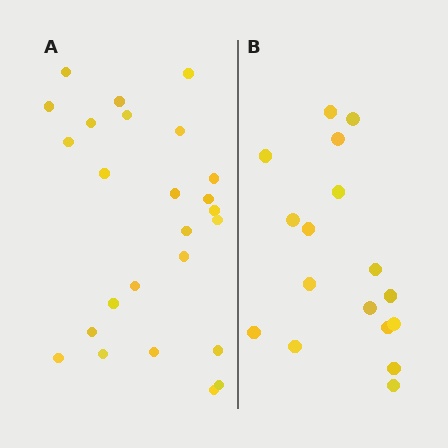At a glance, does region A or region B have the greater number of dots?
Region A (the left region) has more dots.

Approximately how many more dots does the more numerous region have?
Region A has roughly 8 or so more dots than region B.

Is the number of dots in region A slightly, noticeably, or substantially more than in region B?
Region A has substantially more. The ratio is roughly 1.5 to 1.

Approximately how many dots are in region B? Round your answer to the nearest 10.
About 20 dots. (The exact count is 17, which rounds to 20.)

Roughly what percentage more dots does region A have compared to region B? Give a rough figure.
About 45% more.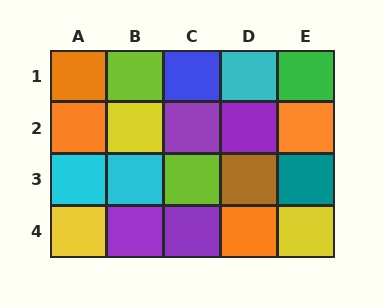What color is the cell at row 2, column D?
Purple.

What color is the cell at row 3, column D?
Brown.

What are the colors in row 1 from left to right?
Orange, lime, blue, cyan, green.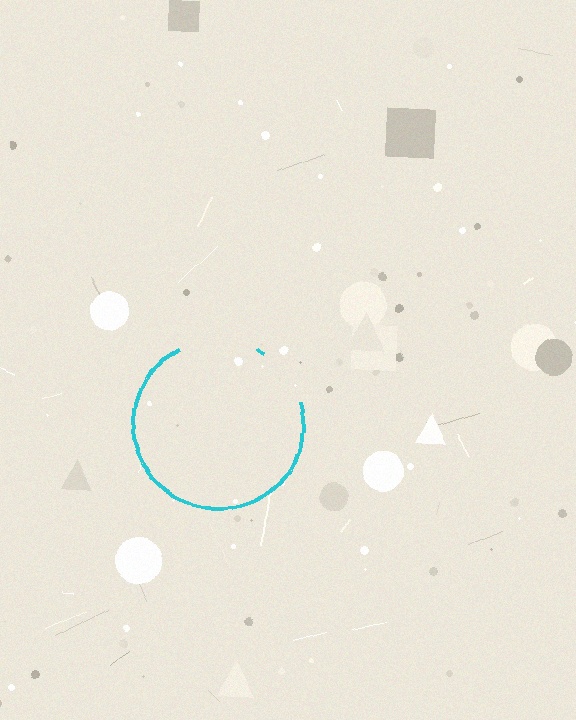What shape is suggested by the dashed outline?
The dashed outline suggests a circle.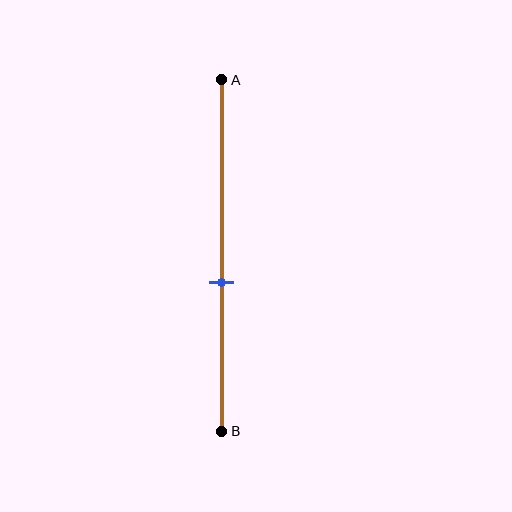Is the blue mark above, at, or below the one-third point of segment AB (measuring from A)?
The blue mark is below the one-third point of segment AB.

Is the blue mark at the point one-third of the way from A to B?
No, the mark is at about 60% from A, not at the 33% one-third point.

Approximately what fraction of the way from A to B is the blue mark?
The blue mark is approximately 60% of the way from A to B.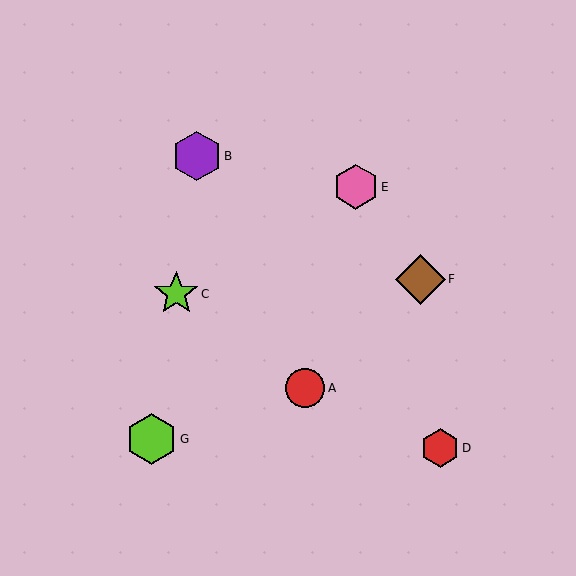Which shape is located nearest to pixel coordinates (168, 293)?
The lime star (labeled C) at (176, 294) is nearest to that location.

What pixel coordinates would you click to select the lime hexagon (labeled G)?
Click at (151, 439) to select the lime hexagon G.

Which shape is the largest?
The lime hexagon (labeled G) is the largest.